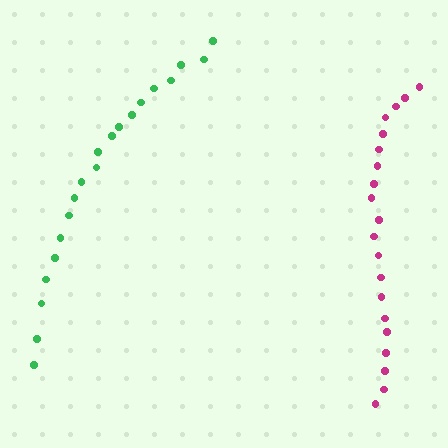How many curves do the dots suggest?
There are 2 distinct paths.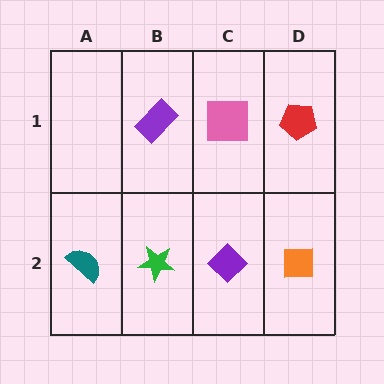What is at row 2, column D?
An orange square.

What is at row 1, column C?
A pink square.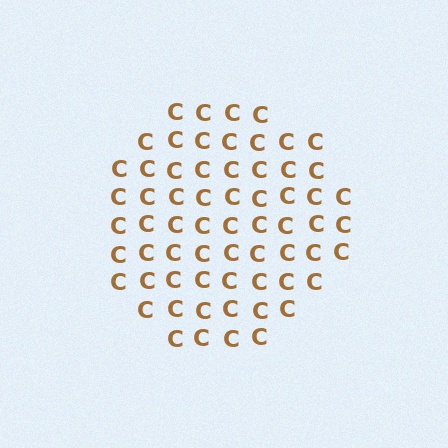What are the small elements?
The small elements are letter C's.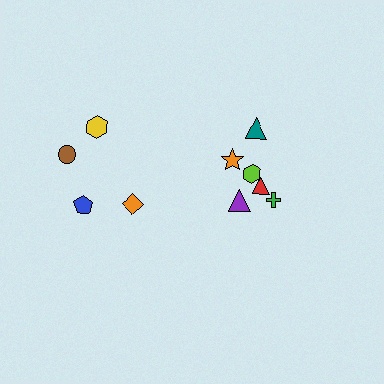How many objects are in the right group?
There are 6 objects.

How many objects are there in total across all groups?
There are 10 objects.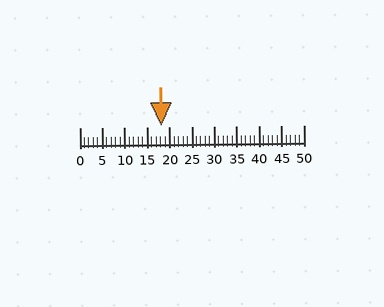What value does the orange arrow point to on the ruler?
The orange arrow points to approximately 18.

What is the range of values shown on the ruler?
The ruler shows values from 0 to 50.